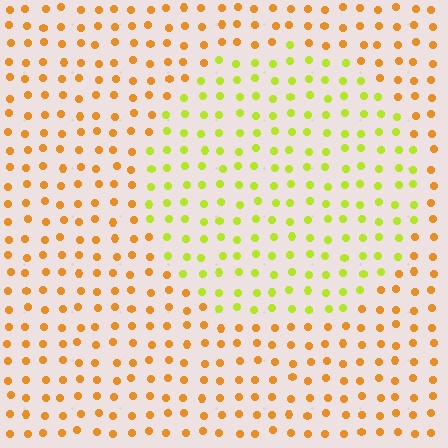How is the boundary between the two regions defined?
The boundary is defined purely by a slight shift in hue (about 44 degrees). Spacing, size, and orientation are identical on both sides.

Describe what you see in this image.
The image is filled with small orange elements in a uniform arrangement. A circle-shaped region is visible where the elements are tinted to a slightly different hue, forming a subtle color boundary.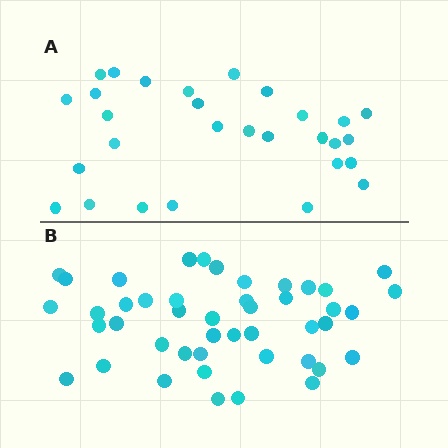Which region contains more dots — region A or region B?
Region B (the bottom region) has more dots.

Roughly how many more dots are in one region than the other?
Region B has approximately 15 more dots than region A.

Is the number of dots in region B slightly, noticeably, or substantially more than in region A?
Region B has substantially more. The ratio is roughly 1.6 to 1.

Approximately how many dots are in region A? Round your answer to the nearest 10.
About 30 dots. (The exact count is 29, which rounds to 30.)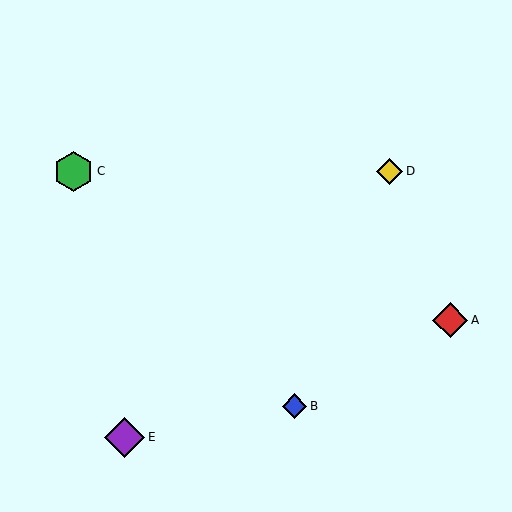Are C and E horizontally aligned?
No, C is at y≈171 and E is at y≈437.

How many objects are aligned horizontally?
2 objects (C, D) are aligned horizontally.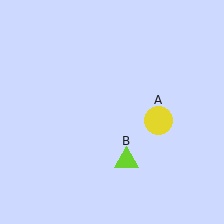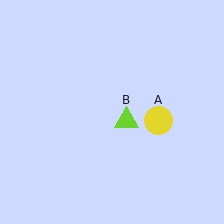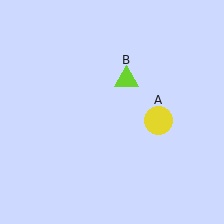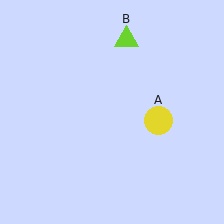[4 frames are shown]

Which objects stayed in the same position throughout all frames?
Yellow circle (object A) remained stationary.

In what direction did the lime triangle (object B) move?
The lime triangle (object B) moved up.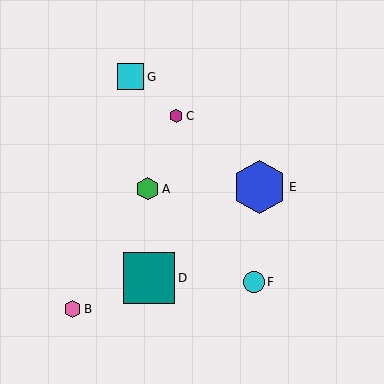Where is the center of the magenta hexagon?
The center of the magenta hexagon is at (176, 116).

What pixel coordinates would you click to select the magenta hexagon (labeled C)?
Click at (176, 116) to select the magenta hexagon C.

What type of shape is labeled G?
Shape G is a cyan square.